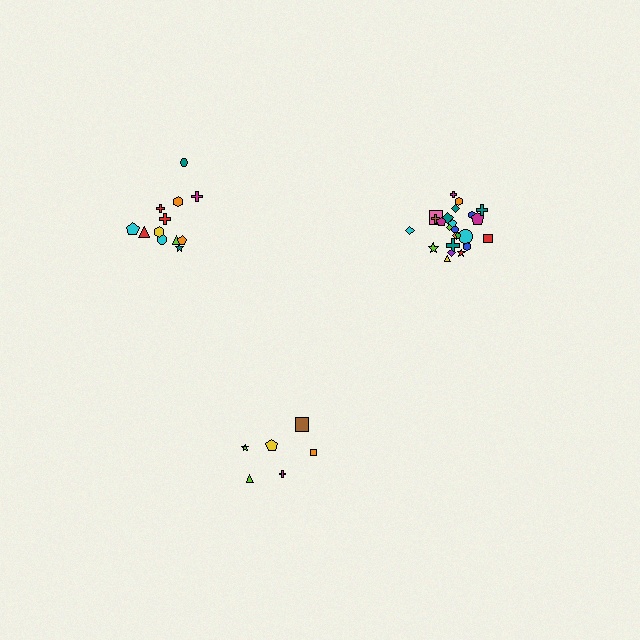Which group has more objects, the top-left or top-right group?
The top-right group.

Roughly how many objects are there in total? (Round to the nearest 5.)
Roughly 45 objects in total.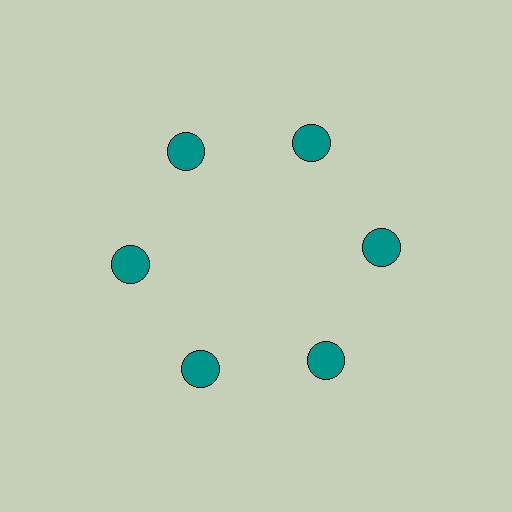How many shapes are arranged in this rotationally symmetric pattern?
There are 6 shapes, arranged in 6 groups of 1.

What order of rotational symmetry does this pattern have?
This pattern has 6-fold rotational symmetry.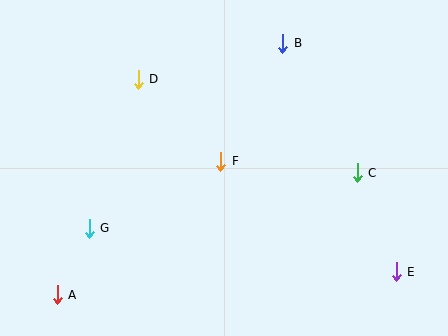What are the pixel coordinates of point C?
Point C is at (357, 173).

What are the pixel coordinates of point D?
Point D is at (138, 79).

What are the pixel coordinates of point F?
Point F is at (221, 161).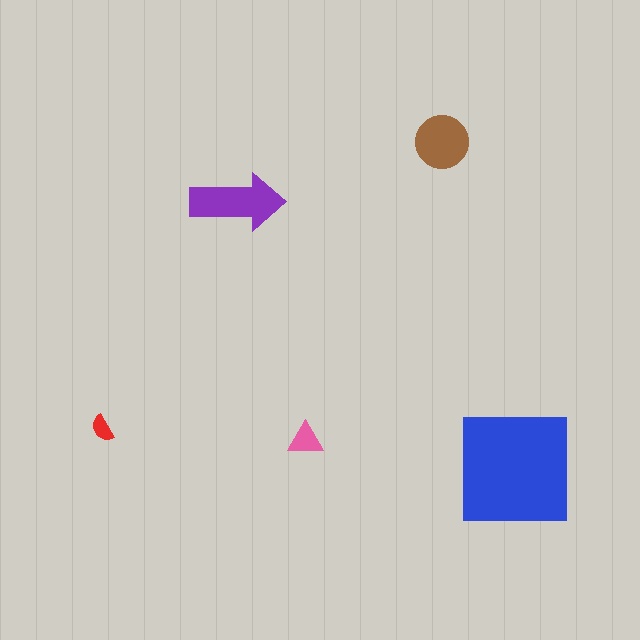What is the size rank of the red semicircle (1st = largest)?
5th.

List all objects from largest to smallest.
The blue square, the purple arrow, the brown circle, the pink triangle, the red semicircle.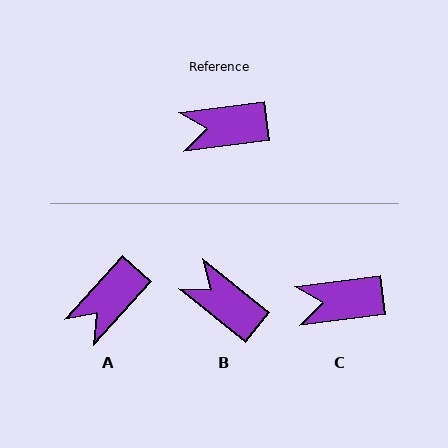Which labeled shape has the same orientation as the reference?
C.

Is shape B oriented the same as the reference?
No, it is off by about 47 degrees.